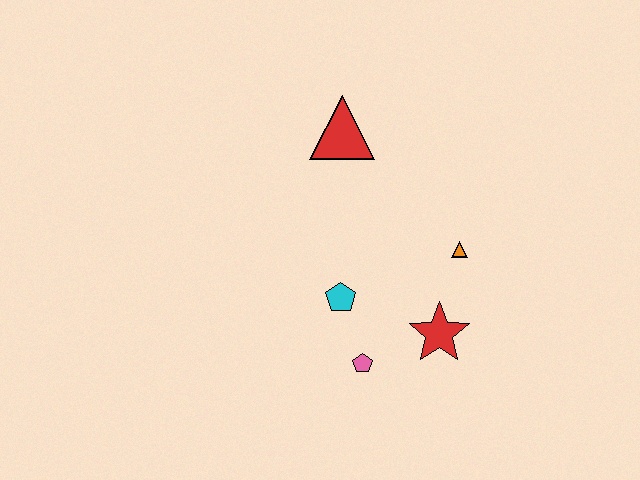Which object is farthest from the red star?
The red triangle is farthest from the red star.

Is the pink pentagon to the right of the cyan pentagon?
Yes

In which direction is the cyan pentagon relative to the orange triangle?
The cyan pentagon is to the left of the orange triangle.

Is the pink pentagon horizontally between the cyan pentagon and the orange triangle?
Yes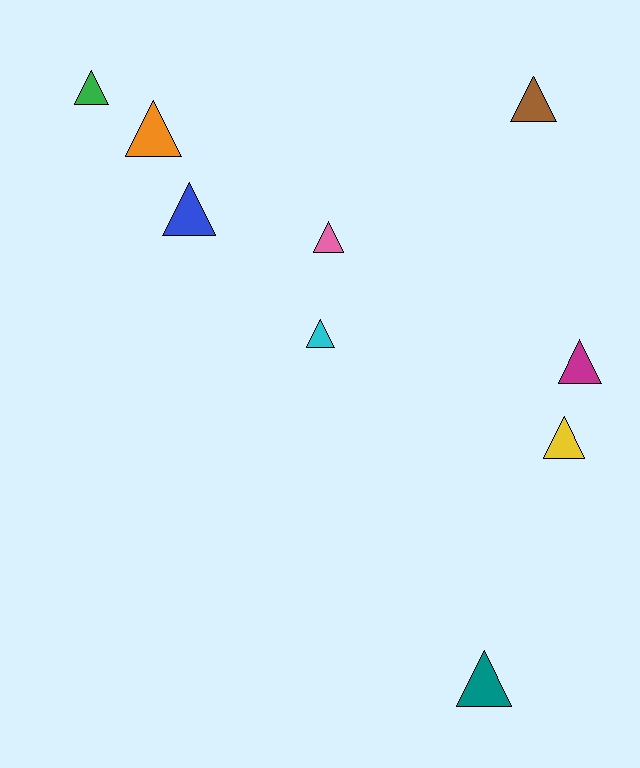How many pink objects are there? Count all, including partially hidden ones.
There is 1 pink object.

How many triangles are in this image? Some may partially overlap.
There are 9 triangles.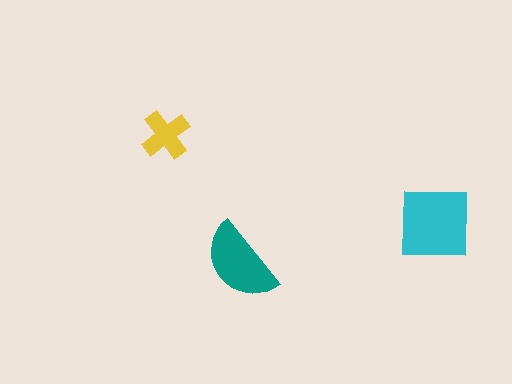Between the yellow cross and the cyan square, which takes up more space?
The cyan square.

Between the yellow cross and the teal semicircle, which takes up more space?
The teal semicircle.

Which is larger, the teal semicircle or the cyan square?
The cyan square.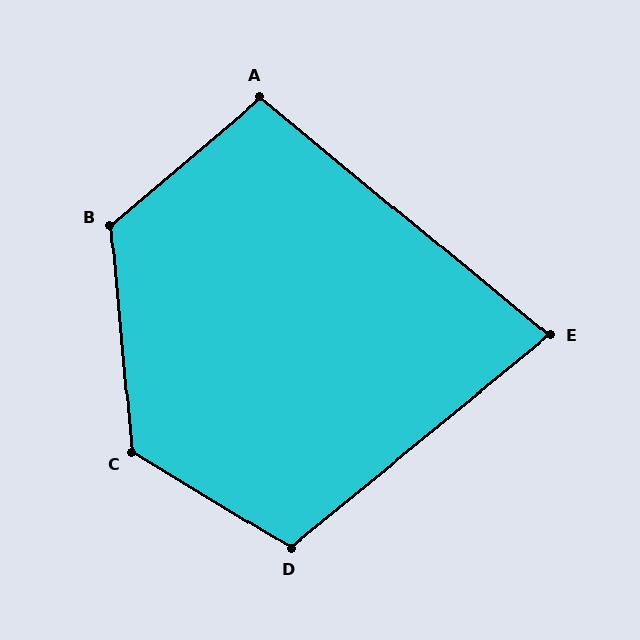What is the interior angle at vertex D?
Approximately 109 degrees (obtuse).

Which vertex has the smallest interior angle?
E, at approximately 79 degrees.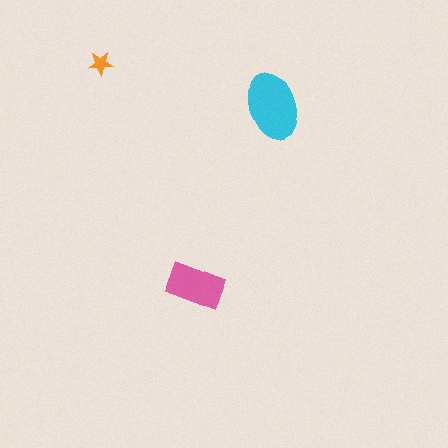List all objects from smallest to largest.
The orange star, the pink rectangle, the cyan ellipse.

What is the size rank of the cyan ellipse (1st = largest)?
1st.